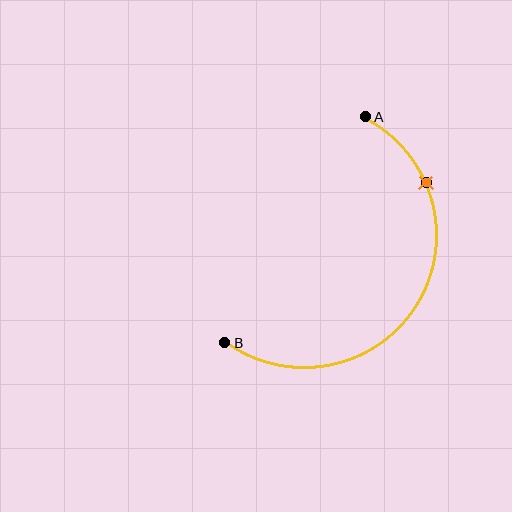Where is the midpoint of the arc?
The arc midpoint is the point on the curve farthest from the straight line joining A and B. It sits to the right of that line.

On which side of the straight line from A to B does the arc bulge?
The arc bulges to the right of the straight line connecting A and B.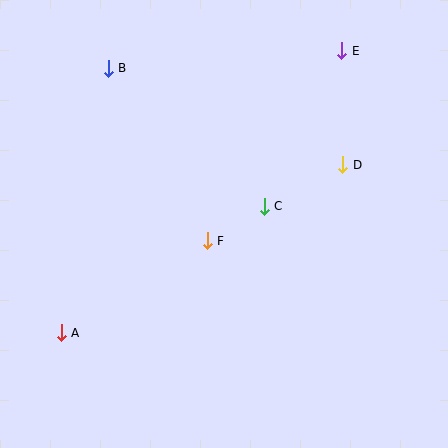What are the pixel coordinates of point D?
Point D is at (343, 165).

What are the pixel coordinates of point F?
Point F is at (207, 241).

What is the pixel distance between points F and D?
The distance between F and D is 155 pixels.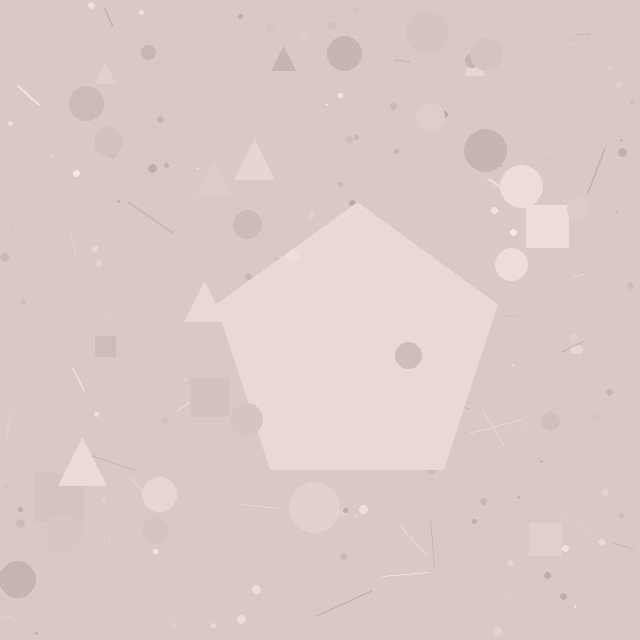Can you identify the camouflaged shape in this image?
The camouflaged shape is a pentagon.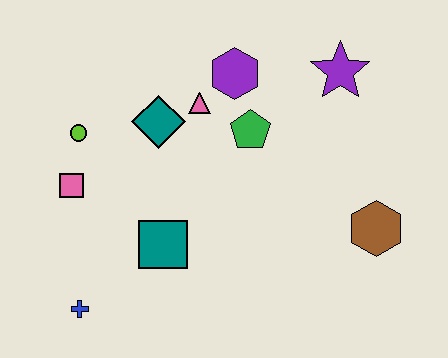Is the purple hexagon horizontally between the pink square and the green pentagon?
Yes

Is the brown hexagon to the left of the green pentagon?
No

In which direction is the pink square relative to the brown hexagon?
The pink square is to the left of the brown hexagon.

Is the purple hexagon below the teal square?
No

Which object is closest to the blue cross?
The teal square is closest to the blue cross.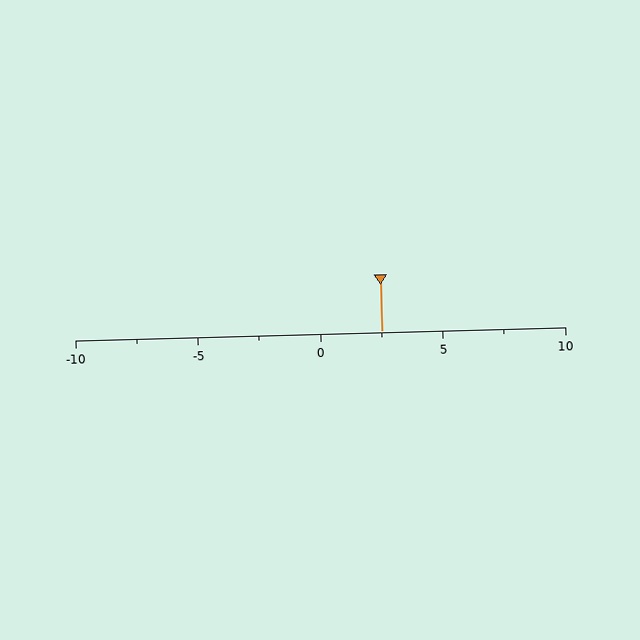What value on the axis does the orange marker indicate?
The marker indicates approximately 2.5.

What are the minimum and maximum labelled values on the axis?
The axis runs from -10 to 10.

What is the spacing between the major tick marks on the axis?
The major ticks are spaced 5 apart.